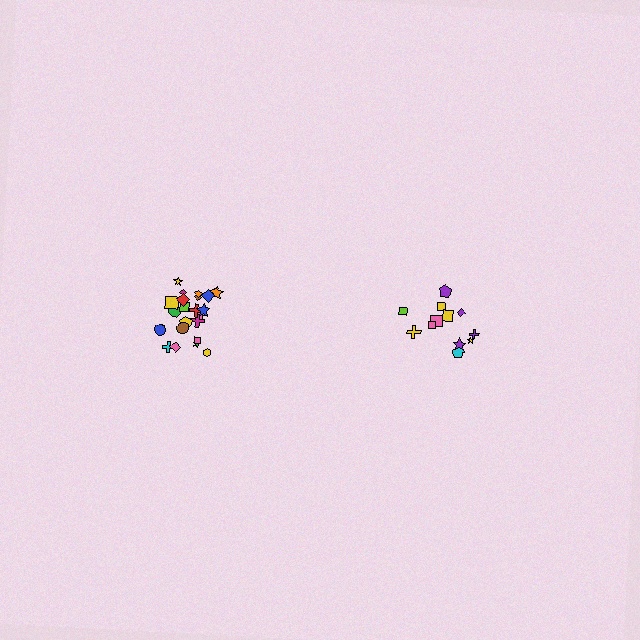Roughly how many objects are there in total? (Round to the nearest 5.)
Roughly 35 objects in total.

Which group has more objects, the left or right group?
The left group.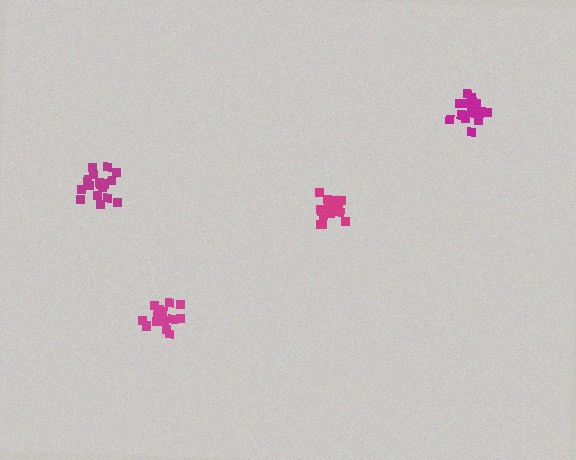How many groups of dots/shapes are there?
There are 4 groups.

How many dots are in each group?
Group 1: 19 dots, Group 2: 18 dots, Group 3: 18 dots, Group 4: 15 dots (70 total).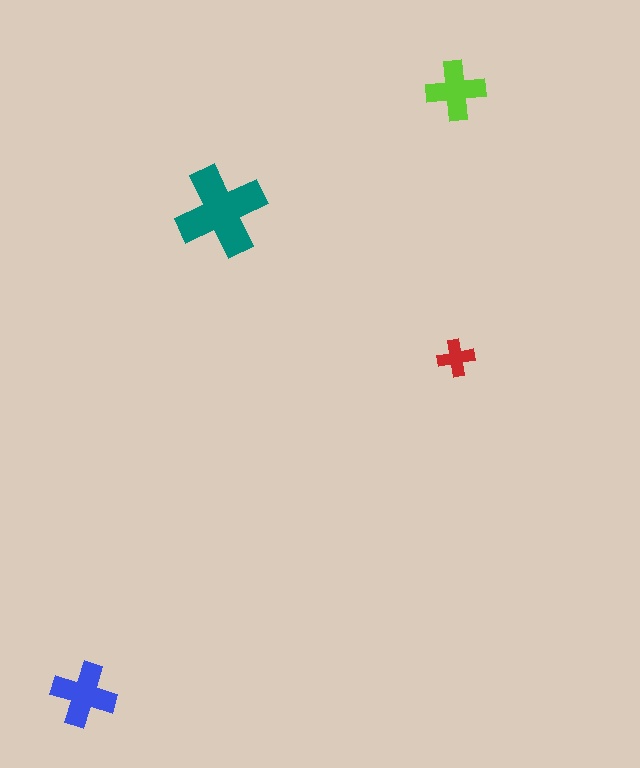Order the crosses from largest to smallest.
the teal one, the blue one, the lime one, the red one.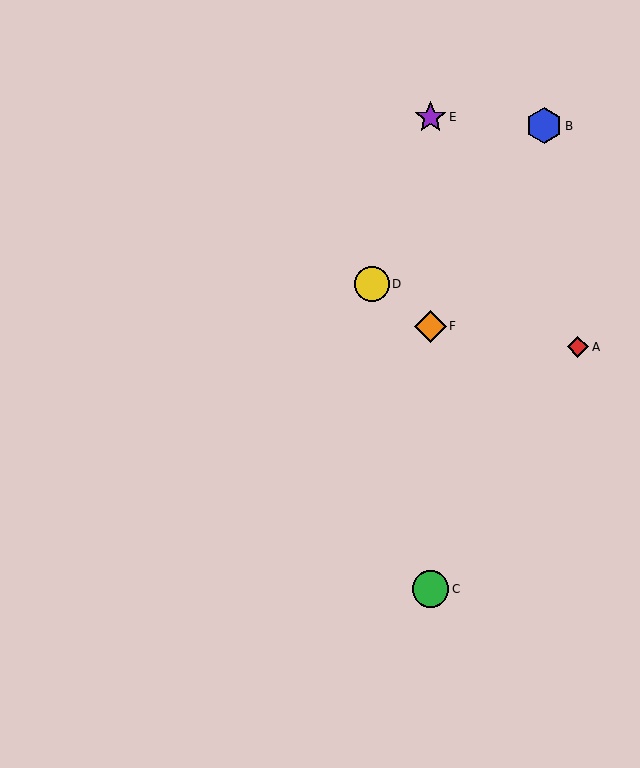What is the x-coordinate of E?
Object E is at x≈430.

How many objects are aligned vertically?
3 objects (C, E, F) are aligned vertically.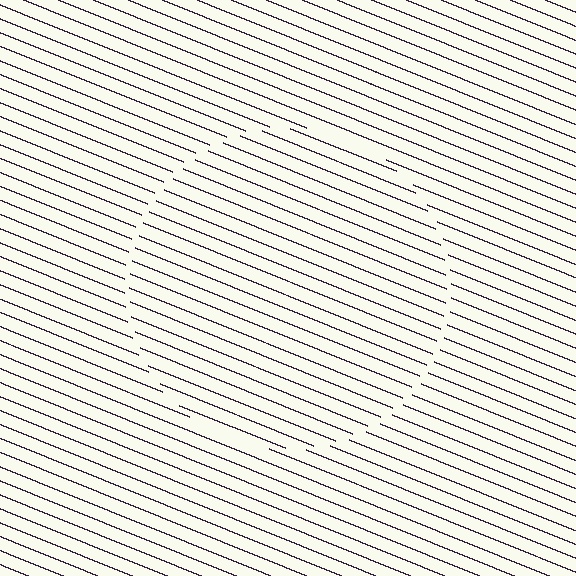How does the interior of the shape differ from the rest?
The interior of the shape contains the same grating, shifted by half a period — the contour is defined by the phase discontinuity where line-ends from the inner and outer gratings abut.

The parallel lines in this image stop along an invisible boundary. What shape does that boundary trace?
An illusory circle. The interior of the shape contains the same grating, shifted by half a period — the contour is defined by the phase discontinuity where line-ends from the inner and outer gratings abut.